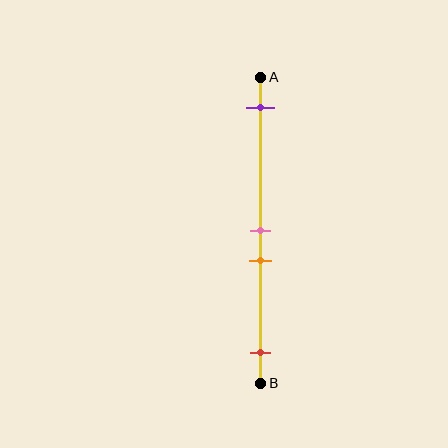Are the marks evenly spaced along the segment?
No, the marks are not evenly spaced.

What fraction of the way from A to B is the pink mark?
The pink mark is approximately 50% (0.5) of the way from A to B.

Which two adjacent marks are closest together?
The pink and orange marks are the closest adjacent pair.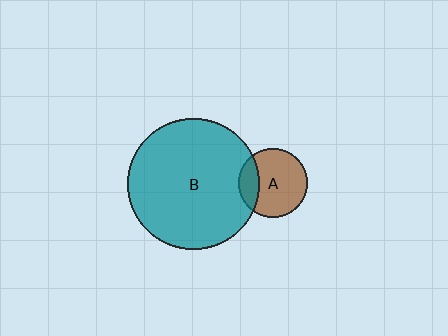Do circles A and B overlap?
Yes.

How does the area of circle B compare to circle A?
Approximately 3.6 times.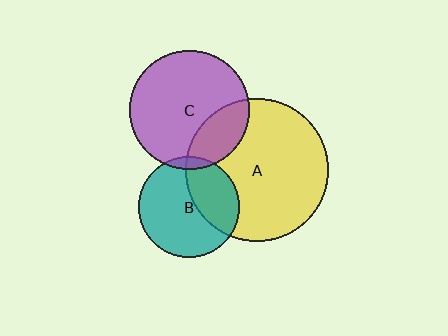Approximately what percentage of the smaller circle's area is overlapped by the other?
Approximately 5%.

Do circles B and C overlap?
Yes.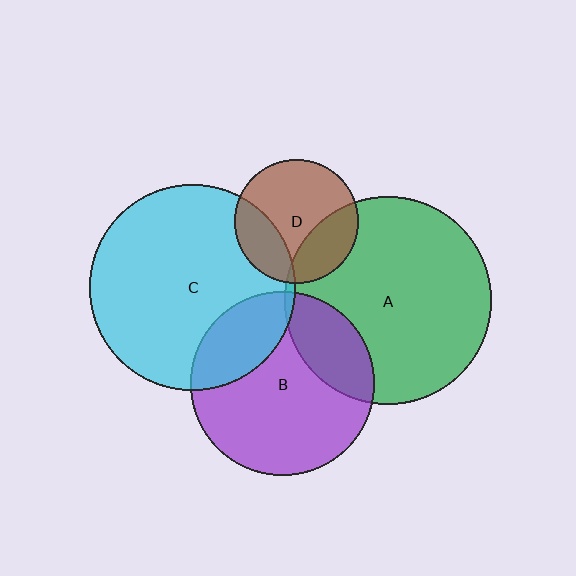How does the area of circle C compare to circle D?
Approximately 2.8 times.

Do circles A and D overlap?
Yes.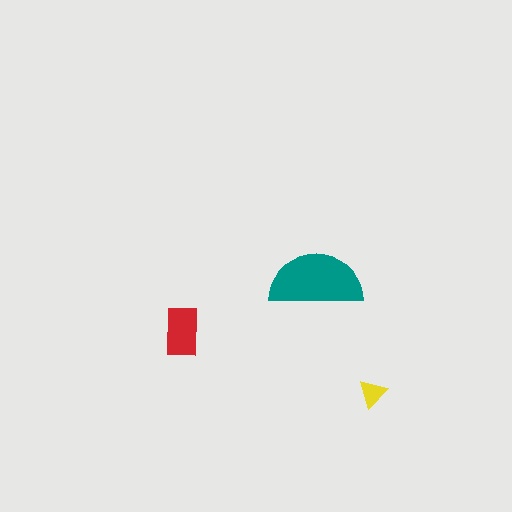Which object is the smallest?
The yellow triangle.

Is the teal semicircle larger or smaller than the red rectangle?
Larger.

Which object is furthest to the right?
The yellow triangle is rightmost.